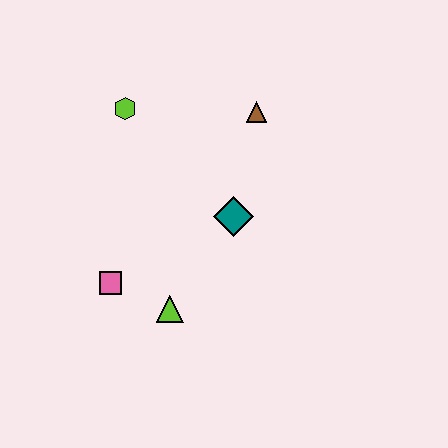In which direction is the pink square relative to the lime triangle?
The pink square is to the left of the lime triangle.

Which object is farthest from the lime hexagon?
The lime triangle is farthest from the lime hexagon.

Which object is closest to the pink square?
The lime triangle is closest to the pink square.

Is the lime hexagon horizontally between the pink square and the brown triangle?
Yes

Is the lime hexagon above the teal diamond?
Yes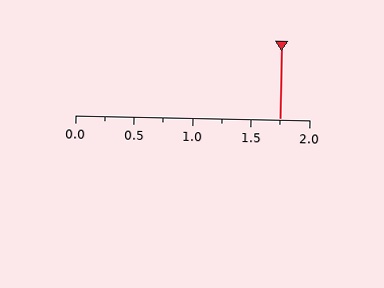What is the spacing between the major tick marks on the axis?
The major ticks are spaced 0.5 apart.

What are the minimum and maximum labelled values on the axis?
The axis runs from 0.0 to 2.0.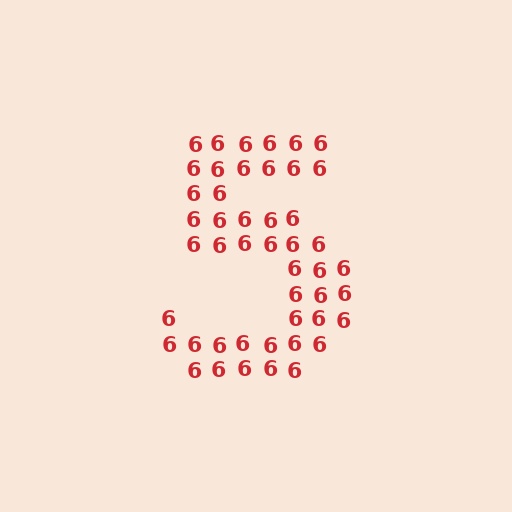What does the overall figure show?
The overall figure shows the digit 5.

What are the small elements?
The small elements are digit 6's.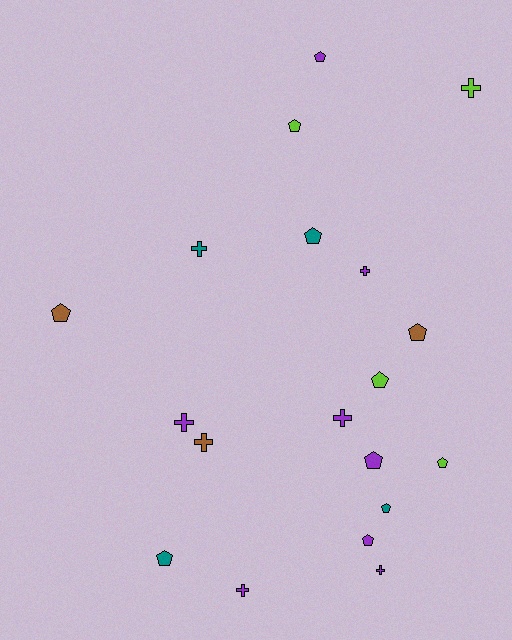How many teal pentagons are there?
There are 3 teal pentagons.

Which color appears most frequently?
Purple, with 8 objects.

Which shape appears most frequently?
Pentagon, with 11 objects.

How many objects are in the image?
There are 19 objects.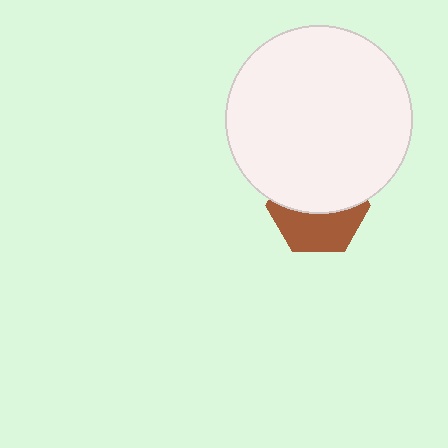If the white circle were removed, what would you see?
You would see the complete brown hexagon.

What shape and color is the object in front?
The object in front is a white circle.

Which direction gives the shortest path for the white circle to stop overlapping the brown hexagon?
Moving up gives the shortest separation.